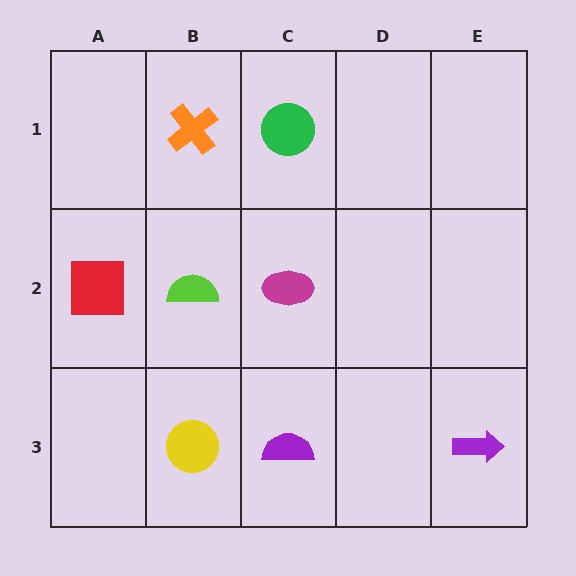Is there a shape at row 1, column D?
No, that cell is empty.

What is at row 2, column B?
A lime semicircle.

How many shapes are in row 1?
2 shapes.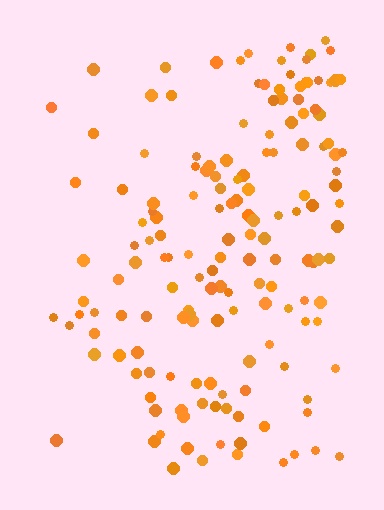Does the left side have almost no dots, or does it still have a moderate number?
Still a moderate number, just noticeably fewer than the right.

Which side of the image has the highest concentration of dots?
The right.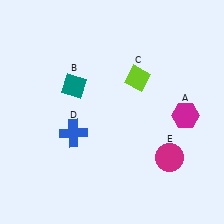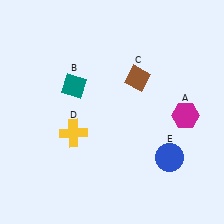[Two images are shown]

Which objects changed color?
C changed from lime to brown. D changed from blue to yellow. E changed from magenta to blue.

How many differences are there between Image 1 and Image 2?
There are 3 differences between the two images.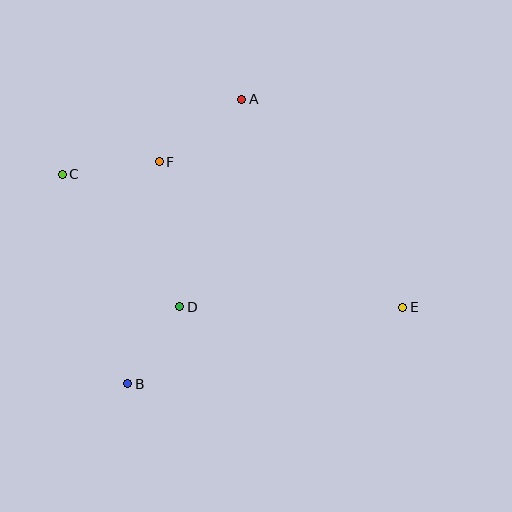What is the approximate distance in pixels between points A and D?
The distance between A and D is approximately 217 pixels.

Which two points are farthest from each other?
Points C and E are farthest from each other.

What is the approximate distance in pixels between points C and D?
The distance between C and D is approximately 177 pixels.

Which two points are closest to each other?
Points B and D are closest to each other.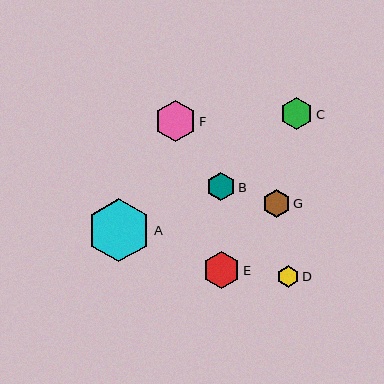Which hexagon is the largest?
Hexagon A is the largest with a size of approximately 64 pixels.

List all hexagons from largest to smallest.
From largest to smallest: A, F, E, C, B, G, D.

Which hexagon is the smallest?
Hexagon D is the smallest with a size of approximately 21 pixels.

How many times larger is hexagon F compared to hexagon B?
Hexagon F is approximately 1.4 times the size of hexagon B.